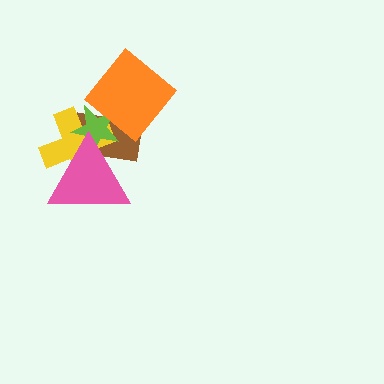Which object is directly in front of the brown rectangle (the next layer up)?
The yellow cross is directly in front of the brown rectangle.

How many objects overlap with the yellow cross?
4 objects overlap with the yellow cross.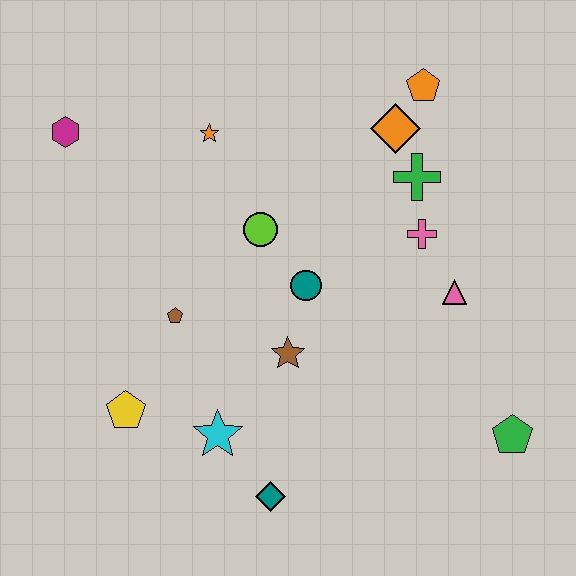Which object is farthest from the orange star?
The green pentagon is farthest from the orange star.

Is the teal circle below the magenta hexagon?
Yes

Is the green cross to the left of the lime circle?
No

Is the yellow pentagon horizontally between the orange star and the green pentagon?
No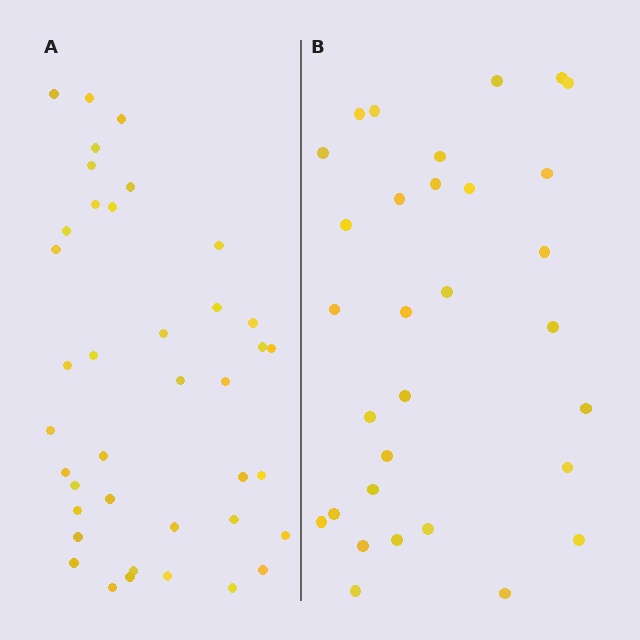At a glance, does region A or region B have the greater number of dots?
Region A (the left region) has more dots.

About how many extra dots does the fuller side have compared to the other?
Region A has roughly 8 or so more dots than region B.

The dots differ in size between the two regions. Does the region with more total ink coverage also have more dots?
No. Region B has more total ink coverage because its dots are larger, but region A actually contains more individual dots. Total area can be misleading — the number of items is what matters here.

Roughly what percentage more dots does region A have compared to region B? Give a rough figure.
About 25% more.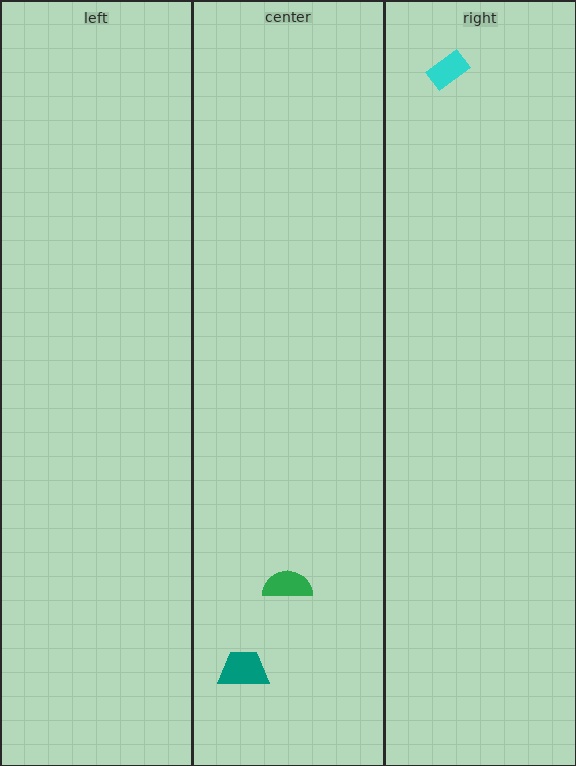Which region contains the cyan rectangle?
The right region.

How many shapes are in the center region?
2.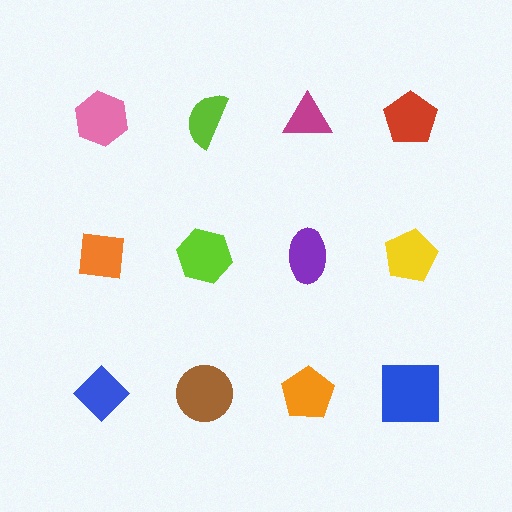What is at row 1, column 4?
A red pentagon.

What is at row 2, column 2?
A lime hexagon.